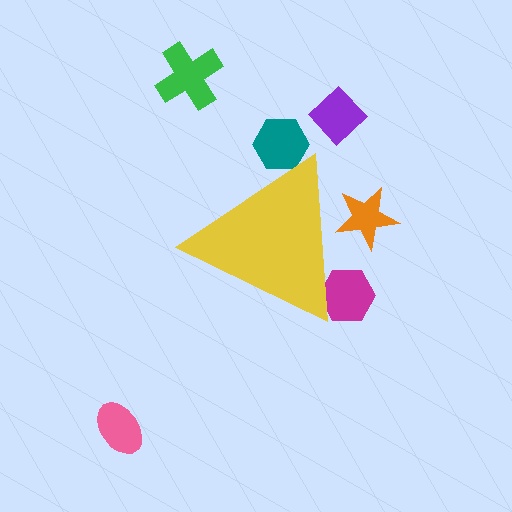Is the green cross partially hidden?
No, the green cross is fully visible.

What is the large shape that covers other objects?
A yellow triangle.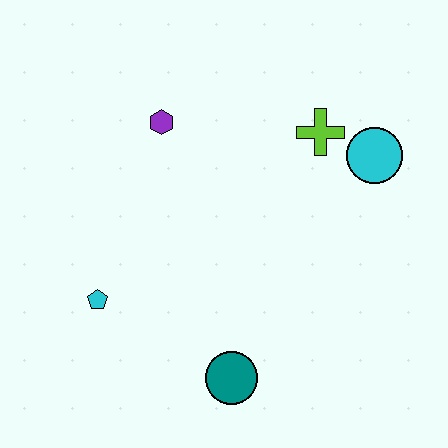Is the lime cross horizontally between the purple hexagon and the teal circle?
No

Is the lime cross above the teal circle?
Yes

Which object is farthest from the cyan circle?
The cyan pentagon is farthest from the cyan circle.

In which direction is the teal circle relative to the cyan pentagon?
The teal circle is to the right of the cyan pentagon.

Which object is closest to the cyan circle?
The lime cross is closest to the cyan circle.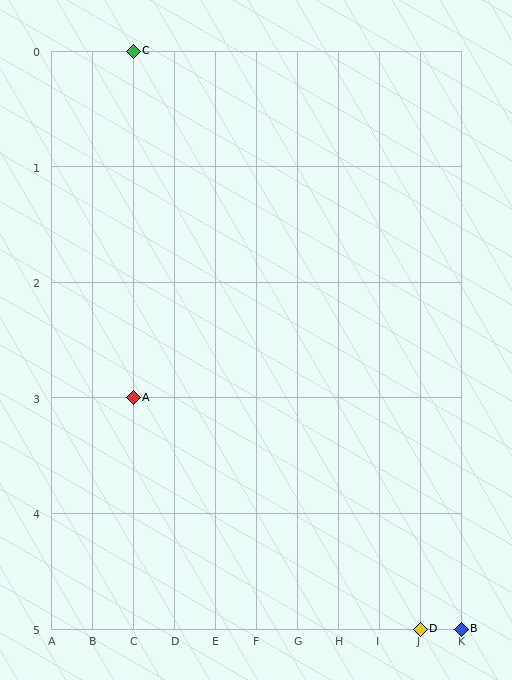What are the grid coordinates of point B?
Point B is at grid coordinates (K, 5).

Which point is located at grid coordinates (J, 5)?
Point D is at (J, 5).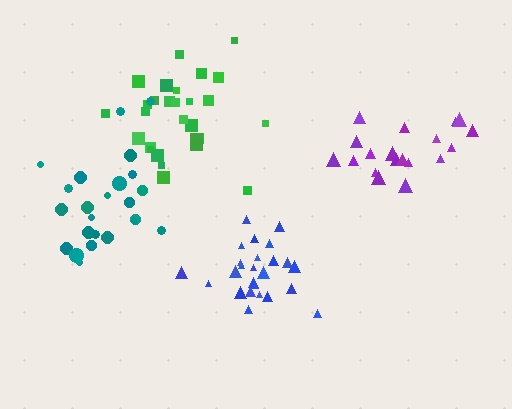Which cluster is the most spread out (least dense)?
Teal.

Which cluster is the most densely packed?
Blue.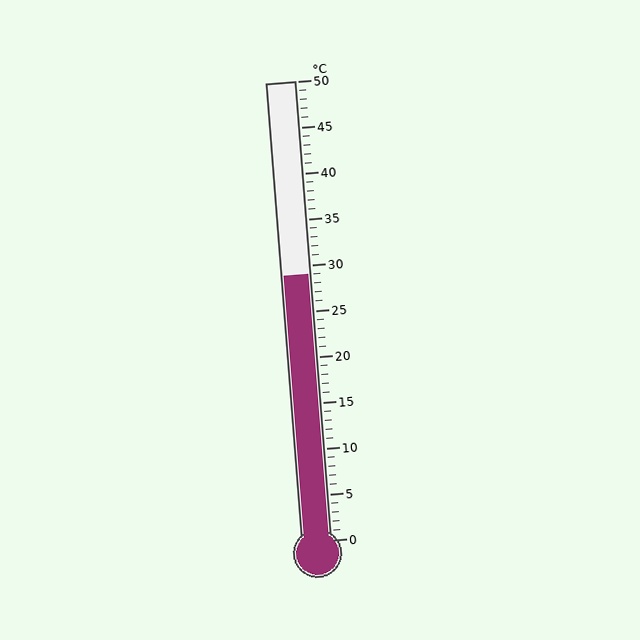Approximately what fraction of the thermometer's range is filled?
The thermometer is filled to approximately 60% of its range.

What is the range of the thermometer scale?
The thermometer scale ranges from 0°C to 50°C.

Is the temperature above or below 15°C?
The temperature is above 15°C.